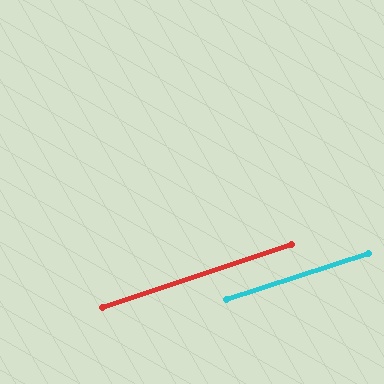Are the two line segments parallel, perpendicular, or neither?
Parallel — their directions differ by only 0.4°.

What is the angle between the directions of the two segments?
Approximately 0 degrees.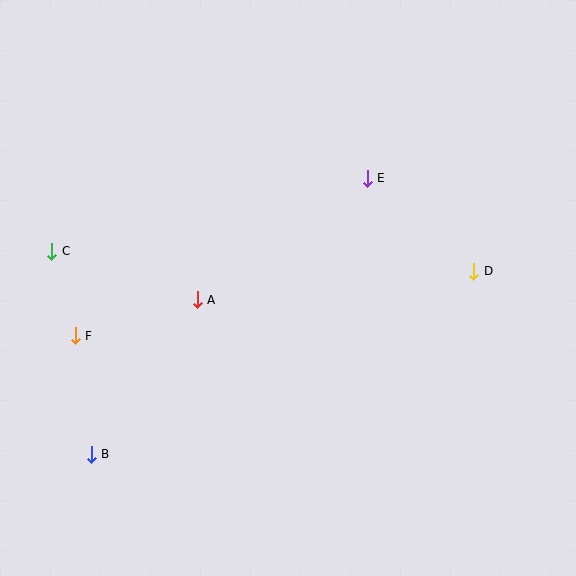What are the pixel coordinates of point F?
Point F is at (75, 336).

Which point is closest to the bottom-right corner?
Point D is closest to the bottom-right corner.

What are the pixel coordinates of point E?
Point E is at (367, 178).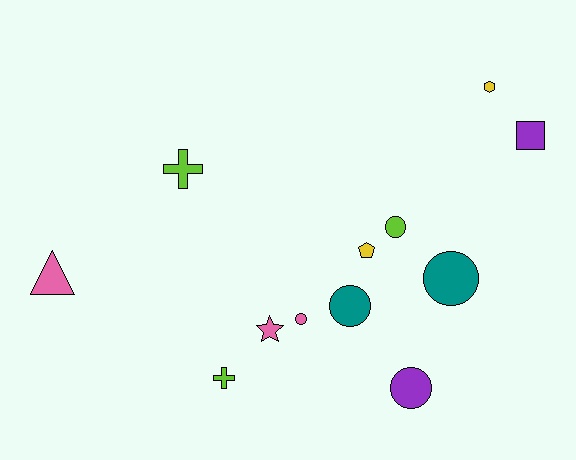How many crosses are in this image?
There are 2 crosses.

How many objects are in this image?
There are 12 objects.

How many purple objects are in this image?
There are 2 purple objects.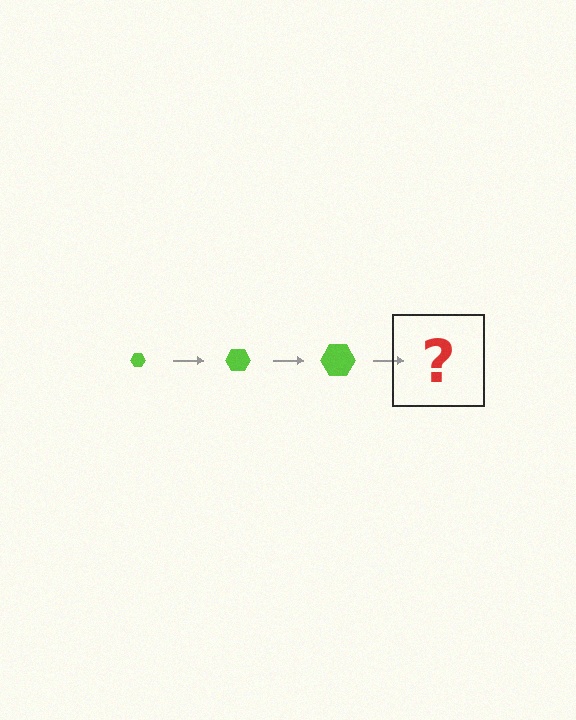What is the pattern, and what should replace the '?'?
The pattern is that the hexagon gets progressively larger each step. The '?' should be a lime hexagon, larger than the previous one.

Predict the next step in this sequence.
The next step is a lime hexagon, larger than the previous one.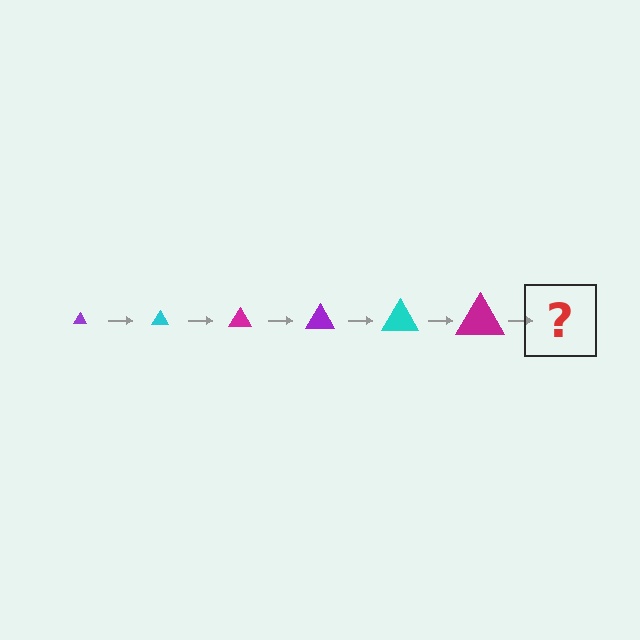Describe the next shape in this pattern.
It should be a purple triangle, larger than the previous one.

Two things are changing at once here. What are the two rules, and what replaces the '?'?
The two rules are that the triangle grows larger each step and the color cycles through purple, cyan, and magenta. The '?' should be a purple triangle, larger than the previous one.